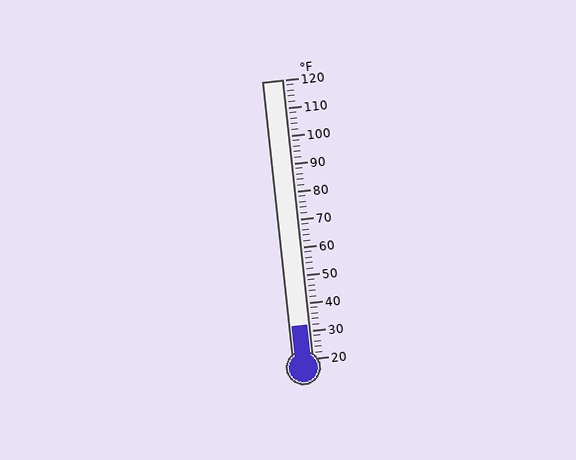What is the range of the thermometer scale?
The thermometer scale ranges from 20°F to 120°F.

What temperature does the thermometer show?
The thermometer shows approximately 32°F.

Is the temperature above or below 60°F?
The temperature is below 60°F.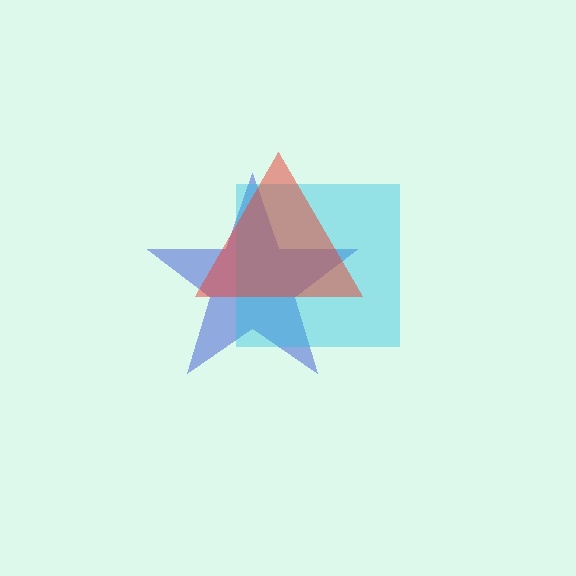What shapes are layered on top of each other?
The layered shapes are: a blue star, a cyan square, a red triangle.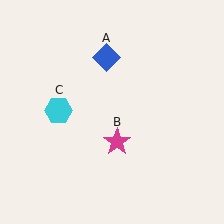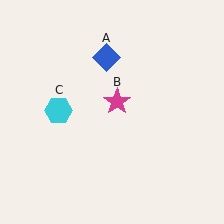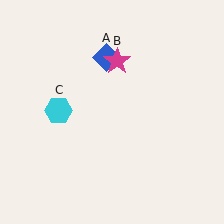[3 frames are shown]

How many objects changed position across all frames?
1 object changed position: magenta star (object B).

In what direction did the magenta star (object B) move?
The magenta star (object B) moved up.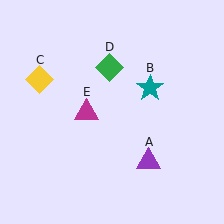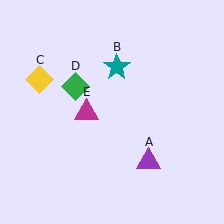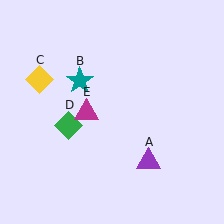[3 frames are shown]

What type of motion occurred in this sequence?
The teal star (object B), green diamond (object D) rotated counterclockwise around the center of the scene.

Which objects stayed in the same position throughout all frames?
Purple triangle (object A) and yellow diamond (object C) and magenta triangle (object E) remained stationary.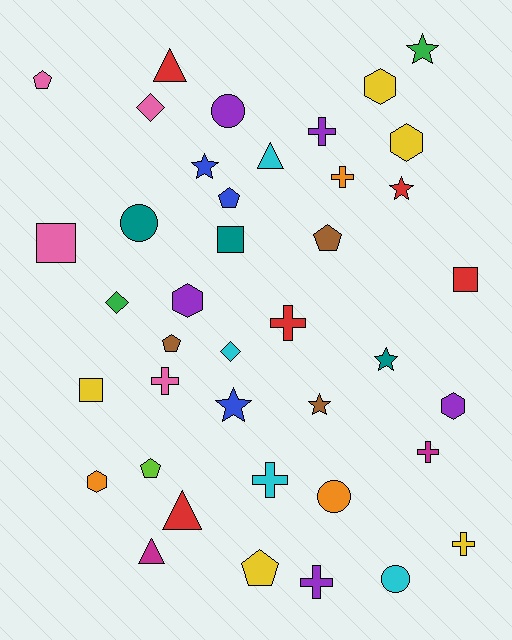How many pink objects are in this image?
There are 4 pink objects.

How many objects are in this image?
There are 40 objects.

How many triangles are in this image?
There are 4 triangles.